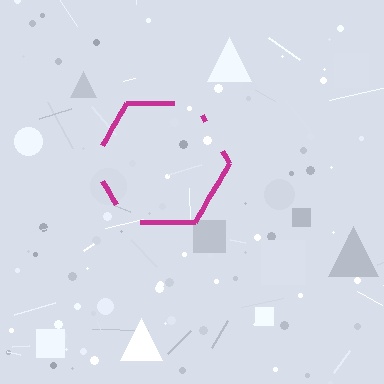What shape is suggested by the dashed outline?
The dashed outline suggests a hexagon.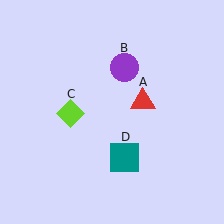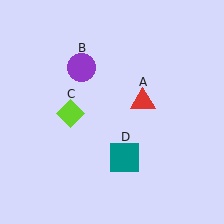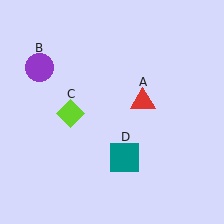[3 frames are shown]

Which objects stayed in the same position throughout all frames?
Red triangle (object A) and lime diamond (object C) and teal square (object D) remained stationary.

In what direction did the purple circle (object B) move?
The purple circle (object B) moved left.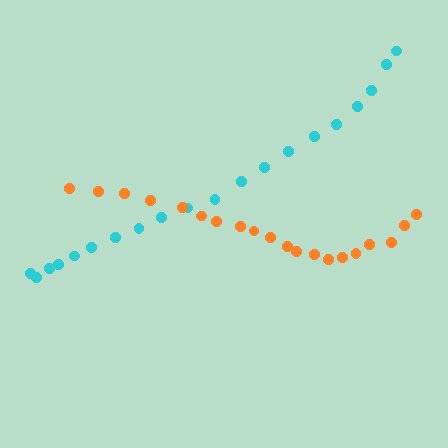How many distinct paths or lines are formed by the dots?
There are 2 distinct paths.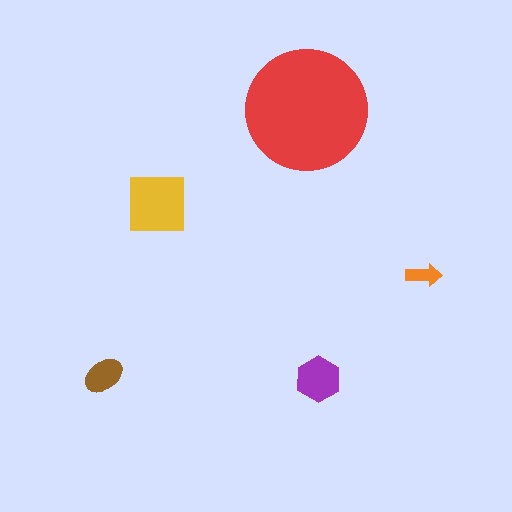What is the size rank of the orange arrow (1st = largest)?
5th.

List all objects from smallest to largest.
The orange arrow, the brown ellipse, the purple hexagon, the yellow square, the red circle.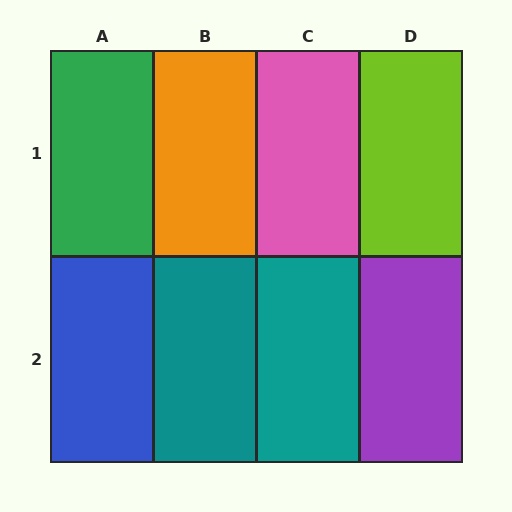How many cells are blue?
1 cell is blue.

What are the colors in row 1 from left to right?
Green, orange, pink, lime.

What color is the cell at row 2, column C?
Teal.